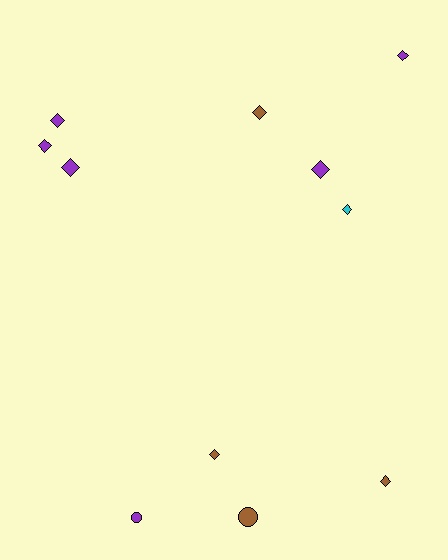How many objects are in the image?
There are 11 objects.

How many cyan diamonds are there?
There is 1 cyan diamond.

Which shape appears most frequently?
Diamond, with 9 objects.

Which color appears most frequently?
Purple, with 6 objects.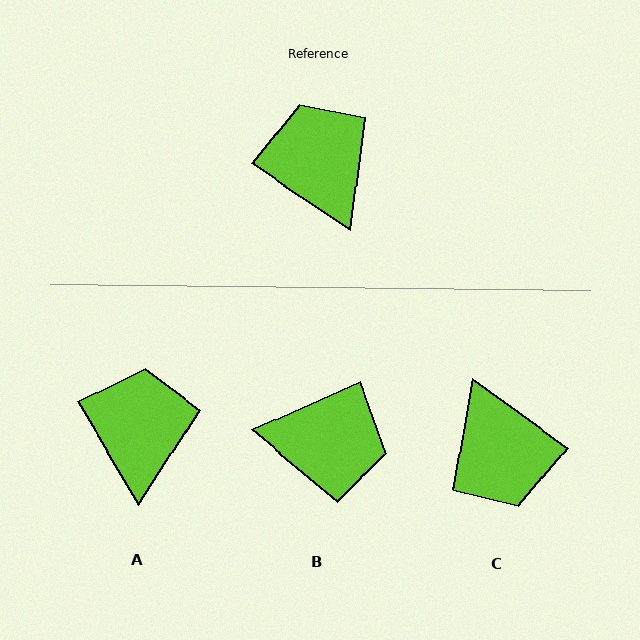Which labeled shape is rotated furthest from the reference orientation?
C, about 178 degrees away.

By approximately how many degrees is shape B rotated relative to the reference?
Approximately 122 degrees clockwise.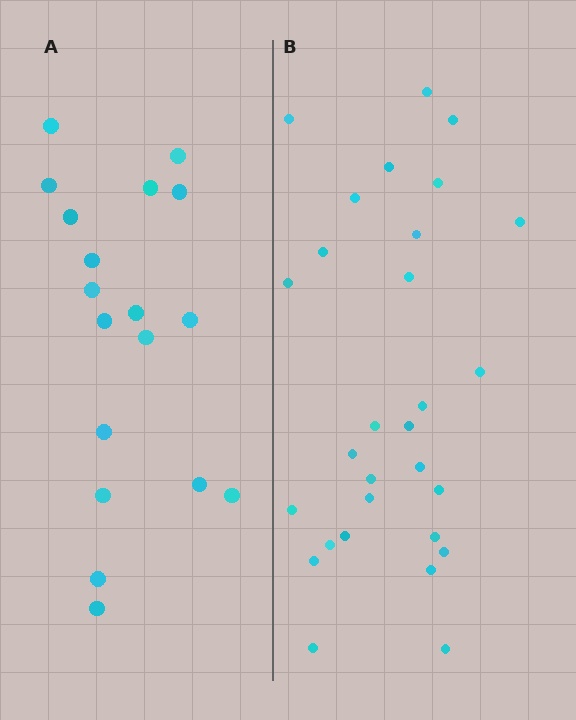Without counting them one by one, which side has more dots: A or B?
Region B (the right region) has more dots.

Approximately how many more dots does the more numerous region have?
Region B has roughly 12 or so more dots than region A.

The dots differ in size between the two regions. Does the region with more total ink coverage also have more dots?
No. Region A has more total ink coverage because its dots are larger, but region B actually contains more individual dots. Total area can be misleading — the number of items is what matters here.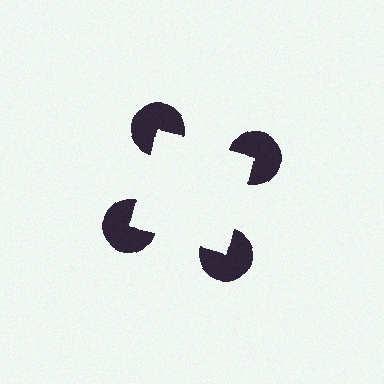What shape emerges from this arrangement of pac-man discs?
An illusory square — its edges are inferred from the aligned wedge cuts in the pac-man discs, not physically drawn.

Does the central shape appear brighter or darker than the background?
It typically appears slightly brighter than the background, even though no actual brightness change is drawn.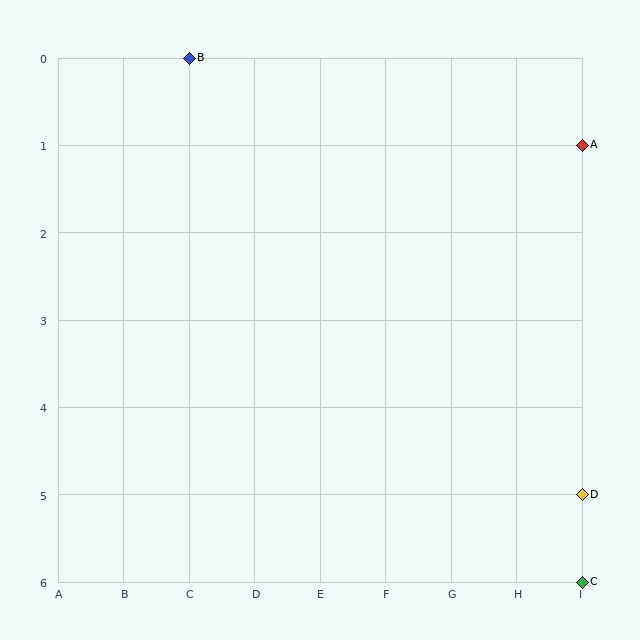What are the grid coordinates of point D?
Point D is at grid coordinates (I, 5).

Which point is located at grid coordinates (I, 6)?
Point C is at (I, 6).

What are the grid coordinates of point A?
Point A is at grid coordinates (I, 1).